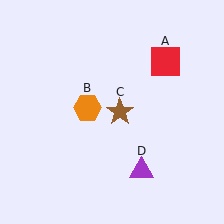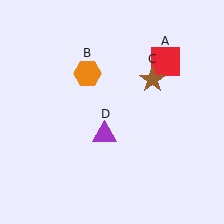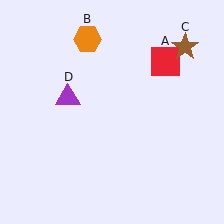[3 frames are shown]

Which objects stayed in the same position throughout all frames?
Red square (object A) remained stationary.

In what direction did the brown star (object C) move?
The brown star (object C) moved up and to the right.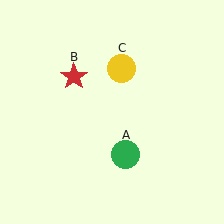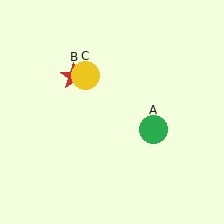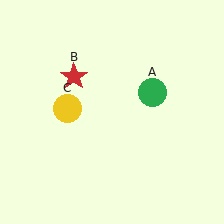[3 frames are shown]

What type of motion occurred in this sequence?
The green circle (object A), yellow circle (object C) rotated counterclockwise around the center of the scene.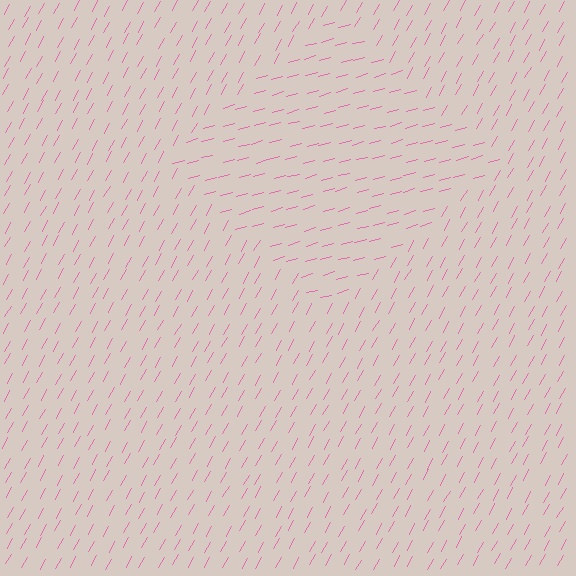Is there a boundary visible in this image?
Yes, there is a texture boundary formed by a change in line orientation.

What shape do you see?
I see a diamond.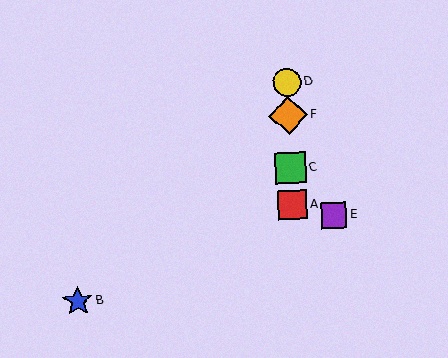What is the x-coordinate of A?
Object A is at x≈292.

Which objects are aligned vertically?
Objects A, C, D, F are aligned vertically.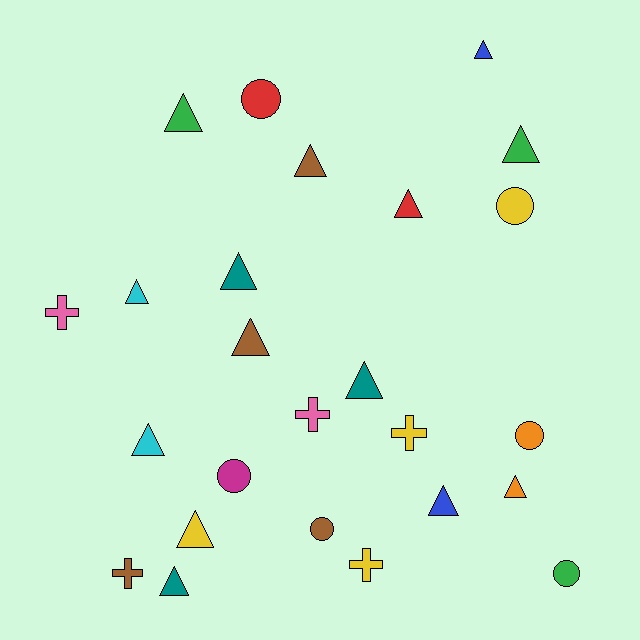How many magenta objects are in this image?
There is 1 magenta object.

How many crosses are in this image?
There are 5 crosses.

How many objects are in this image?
There are 25 objects.